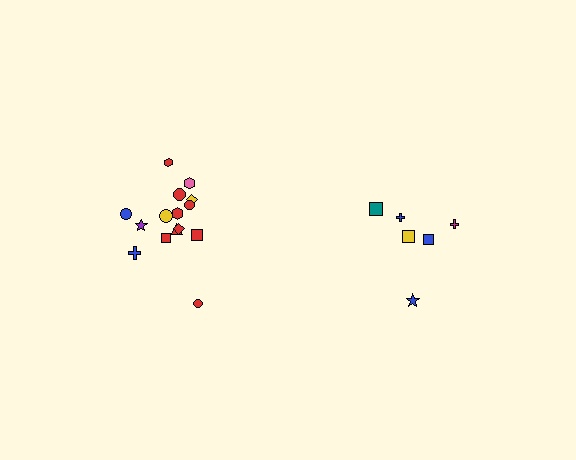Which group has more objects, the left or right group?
The left group.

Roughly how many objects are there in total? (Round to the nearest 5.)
Roughly 20 objects in total.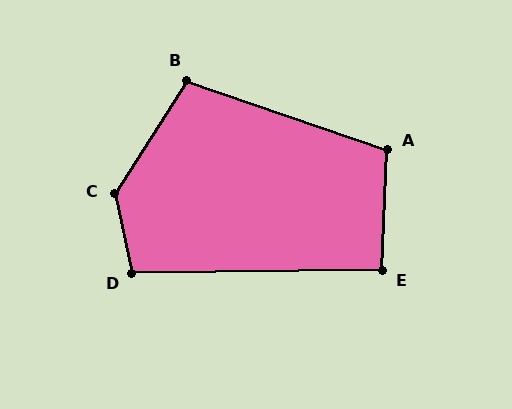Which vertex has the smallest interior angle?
E, at approximately 93 degrees.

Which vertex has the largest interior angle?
C, at approximately 135 degrees.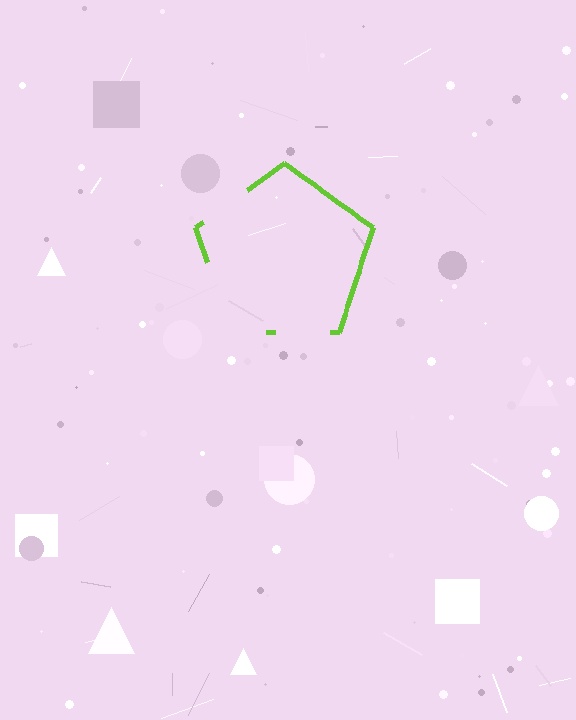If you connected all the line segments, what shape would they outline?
They would outline a pentagon.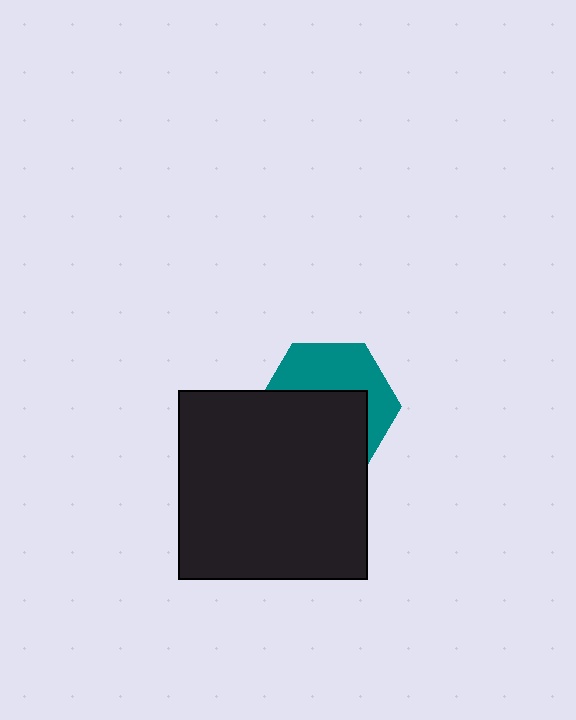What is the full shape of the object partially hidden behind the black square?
The partially hidden object is a teal hexagon.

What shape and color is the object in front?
The object in front is a black square.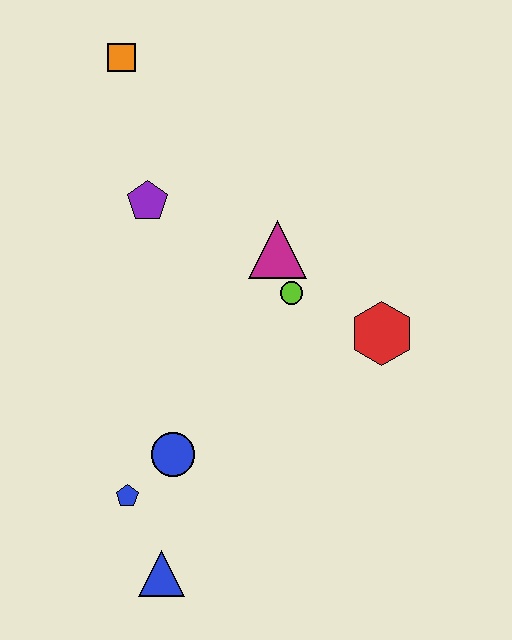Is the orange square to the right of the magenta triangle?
No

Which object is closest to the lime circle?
The magenta triangle is closest to the lime circle.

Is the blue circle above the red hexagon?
No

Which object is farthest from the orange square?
The blue triangle is farthest from the orange square.